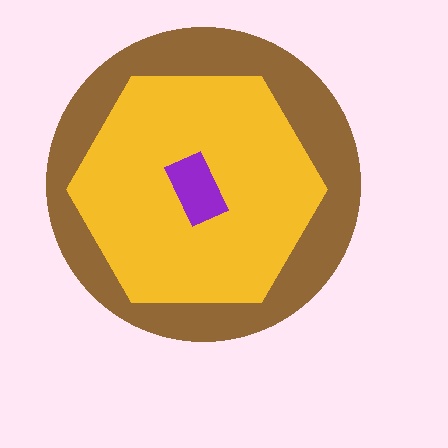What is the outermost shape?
The brown circle.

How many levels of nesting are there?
3.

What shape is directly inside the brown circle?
The yellow hexagon.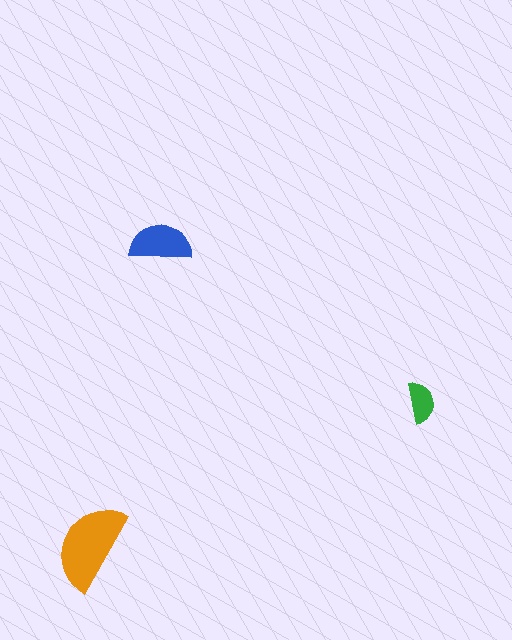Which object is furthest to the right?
The green semicircle is rightmost.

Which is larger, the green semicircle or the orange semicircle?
The orange one.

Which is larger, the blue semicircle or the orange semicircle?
The orange one.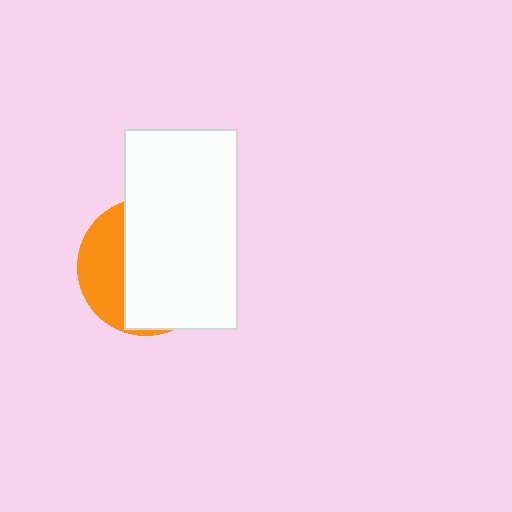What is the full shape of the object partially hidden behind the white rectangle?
The partially hidden object is an orange circle.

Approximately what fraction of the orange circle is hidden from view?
Roughly 69% of the orange circle is hidden behind the white rectangle.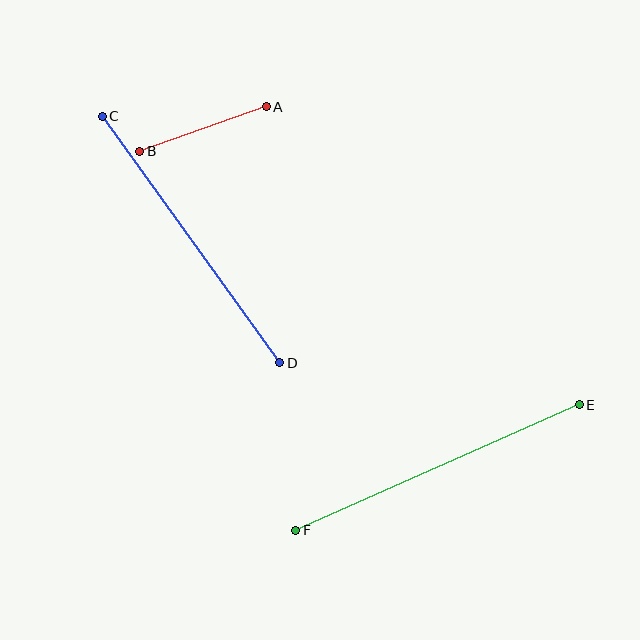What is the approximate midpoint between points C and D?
The midpoint is at approximately (191, 240) pixels.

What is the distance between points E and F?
The distance is approximately 310 pixels.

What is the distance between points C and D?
The distance is approximately 303 pixels.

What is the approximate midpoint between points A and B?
The midpoint is at approximately (203, 129) pixels.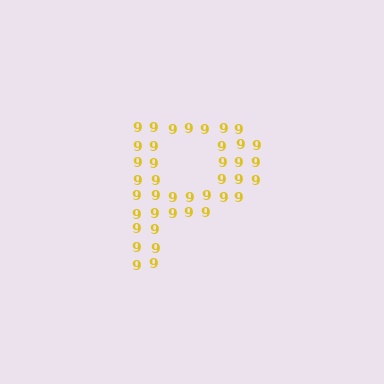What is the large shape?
The large shape is the letter P.